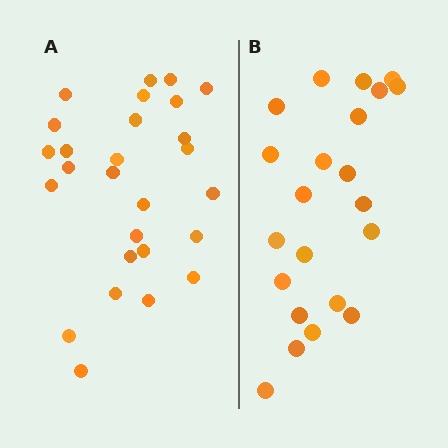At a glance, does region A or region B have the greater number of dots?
Region A (the left region) has more dots.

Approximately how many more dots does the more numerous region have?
Region A has about 5 more dots than region B.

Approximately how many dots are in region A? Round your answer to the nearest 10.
About 30 dots. (The exact count is 27, which rounds to 30.)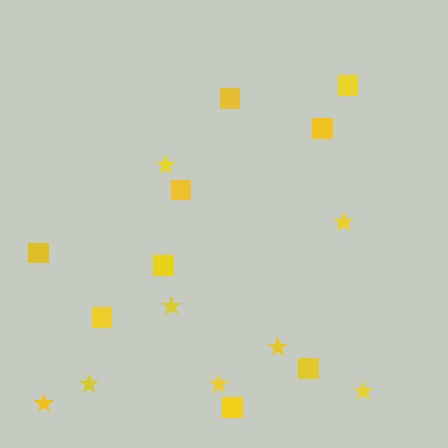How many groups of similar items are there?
There are 2 groups: one group of stars (8) and one group of squares (9).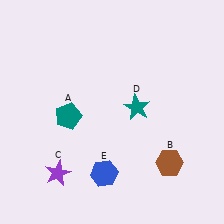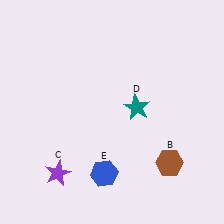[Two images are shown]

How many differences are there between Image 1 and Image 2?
There is 1 difference between the two images.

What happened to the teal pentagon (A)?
The teal pentagon (A) was removed in Image 2. It was in the bottom-left area of Image 1.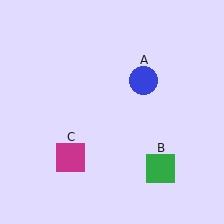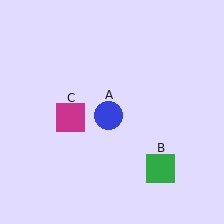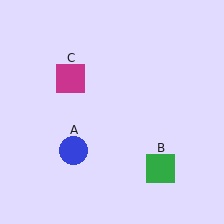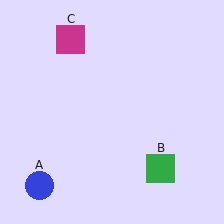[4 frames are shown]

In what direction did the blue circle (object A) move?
The blue circle (object A) moved down and to the left.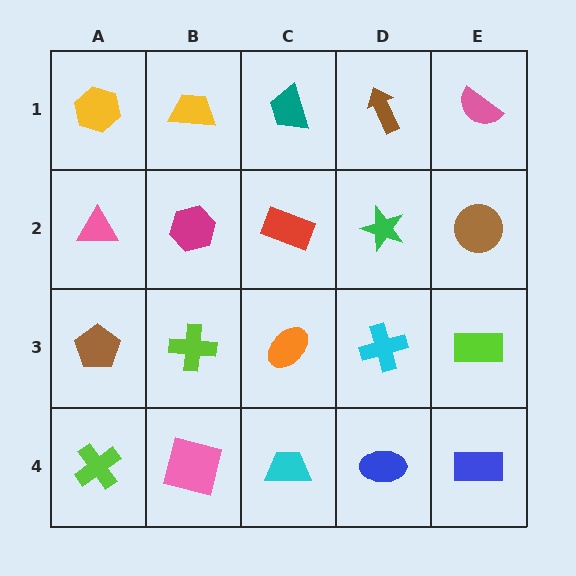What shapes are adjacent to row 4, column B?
A lime cross (row 3, column B), a lime cross (row 4, column A), a cyan trapezoid (row 4, column C).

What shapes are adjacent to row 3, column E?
A brown circle (row 2, column E), a blue rectangle (row 4, column E), a cyan cross (row 3, column D).